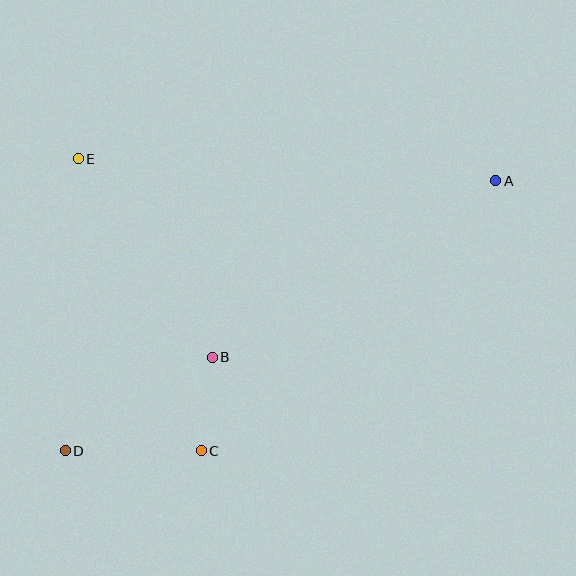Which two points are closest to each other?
Points B and C are closest to each other.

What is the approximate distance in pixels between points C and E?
The distance between C and E is approximately 317 pixels.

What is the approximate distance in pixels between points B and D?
The distance between B and D is approximately 174 pixels.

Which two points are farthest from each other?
Points A and D are farthest from each other.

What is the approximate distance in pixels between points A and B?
The distance between A and B is approximately 334 pixels.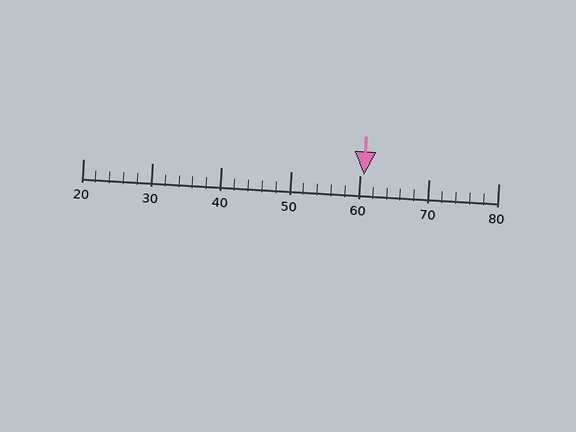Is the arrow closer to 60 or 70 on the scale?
The arrow is closer to 60.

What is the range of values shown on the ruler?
The ruler shows values from 20 to 80.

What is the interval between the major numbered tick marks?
The major tick marks are spaced 10 units apart.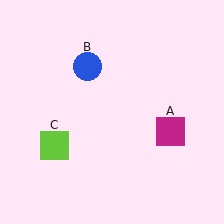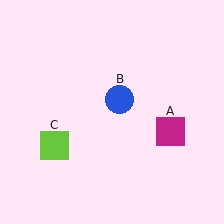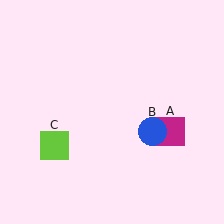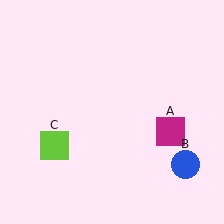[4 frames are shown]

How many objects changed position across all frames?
1 object changed position: blue circle (object B).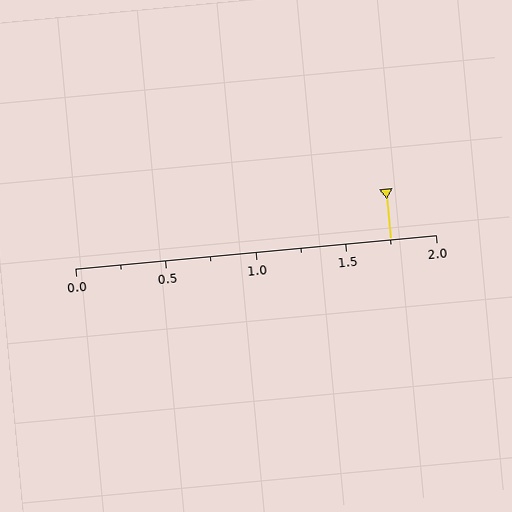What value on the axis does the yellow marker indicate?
The marker indicates approximately 1.75.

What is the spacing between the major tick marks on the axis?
The major ticks are spaced 0.5 apart.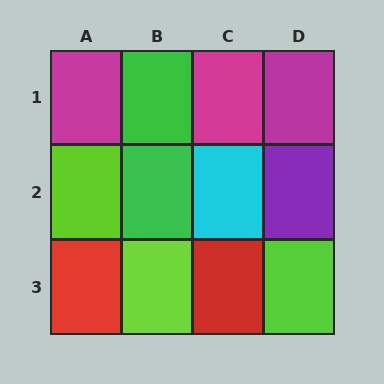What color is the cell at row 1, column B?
Green.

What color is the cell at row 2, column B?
Green.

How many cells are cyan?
1 cell is cyan.